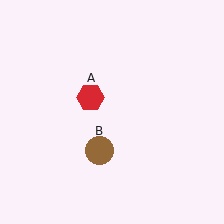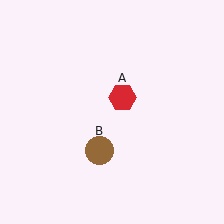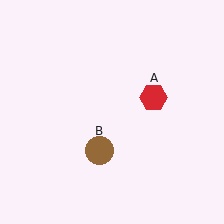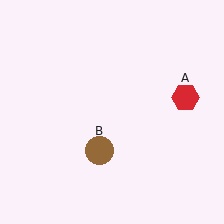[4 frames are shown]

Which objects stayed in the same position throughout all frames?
Brown circle (object B) remained stationary.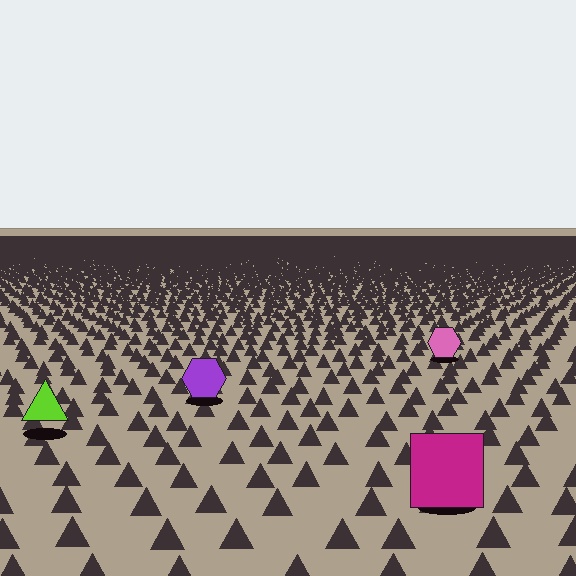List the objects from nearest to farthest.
From nearest to farthest: the magenta square, the lime triangle, the purple hexagon, the pink hexagon.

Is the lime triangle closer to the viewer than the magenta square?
No. The magenta square is closer — you can tell from the texture gradient: the ground texture is coarser near it.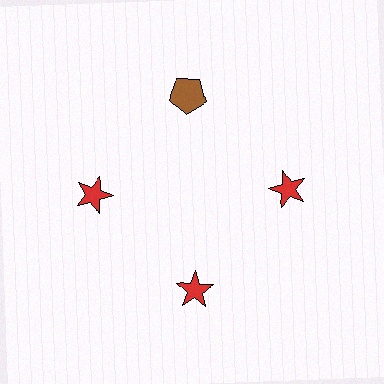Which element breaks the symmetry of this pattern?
The brown pentagon at roughly the 12 o'clock position breaks the symmetry. All other shapes are red stars.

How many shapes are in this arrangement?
There are 4 shapes arranged in a ring pattern.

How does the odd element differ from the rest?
It differs in both color (brown instead of red) and shape (pentagon instead of star).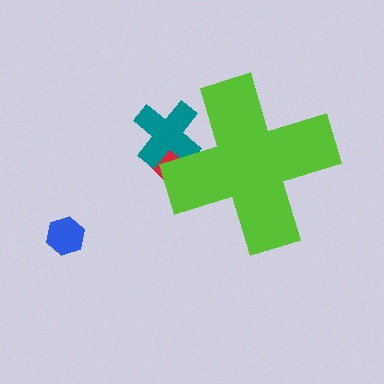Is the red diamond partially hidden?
Yes, the red diamond is partially hidden behind the lime cross.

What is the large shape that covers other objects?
A lime cross.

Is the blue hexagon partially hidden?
No, the blue hexagon is fully visible.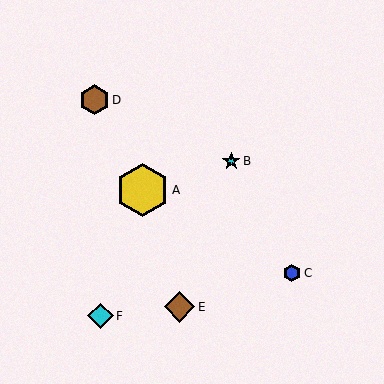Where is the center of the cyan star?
The center of the cyan star is at (231, 161).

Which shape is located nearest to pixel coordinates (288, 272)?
The blue hexagon (labeled C) at (292, 273) is nearest to that location.